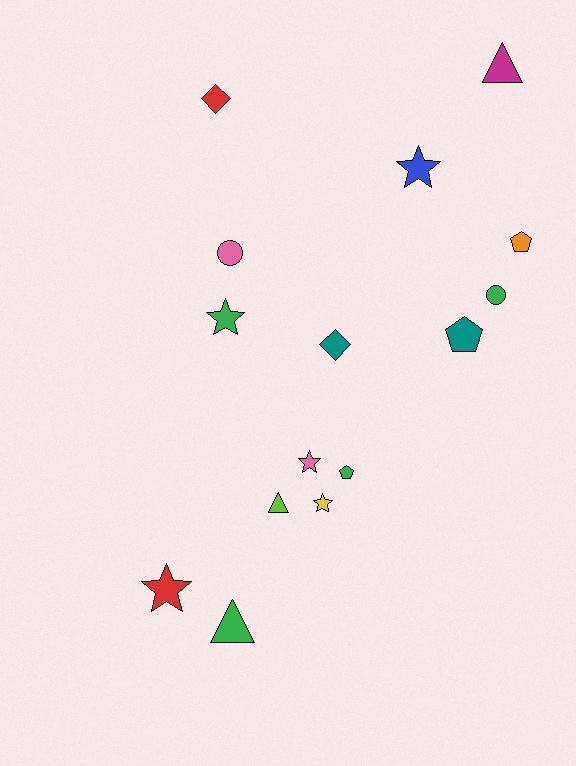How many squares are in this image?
There are no squares.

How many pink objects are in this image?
There are 2 pink objects.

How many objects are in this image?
There are 15 objects.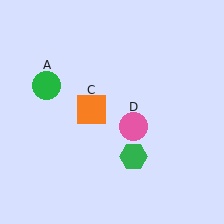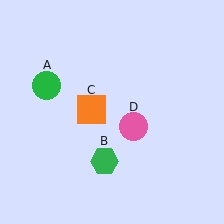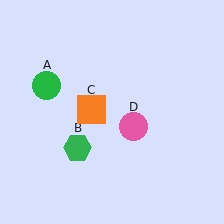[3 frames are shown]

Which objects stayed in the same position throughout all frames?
Green circle (object A) and orange square (object C) and pink circle (object D) remained stationary.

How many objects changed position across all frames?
1 object changed position: green hexagon (object B).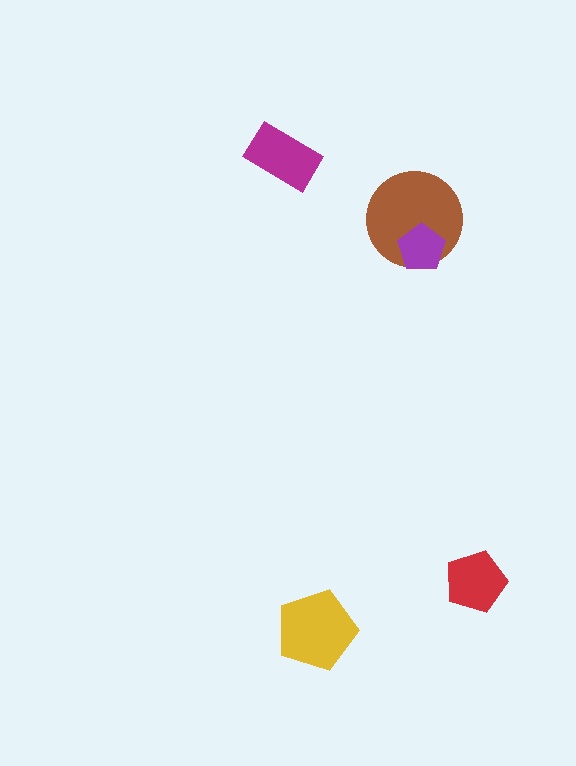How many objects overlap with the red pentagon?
0 objects overlap with the red pentagon.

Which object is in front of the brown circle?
The purple pentagon is in front of the brown circle.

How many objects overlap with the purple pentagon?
1 object overlaps with the purple pentagon.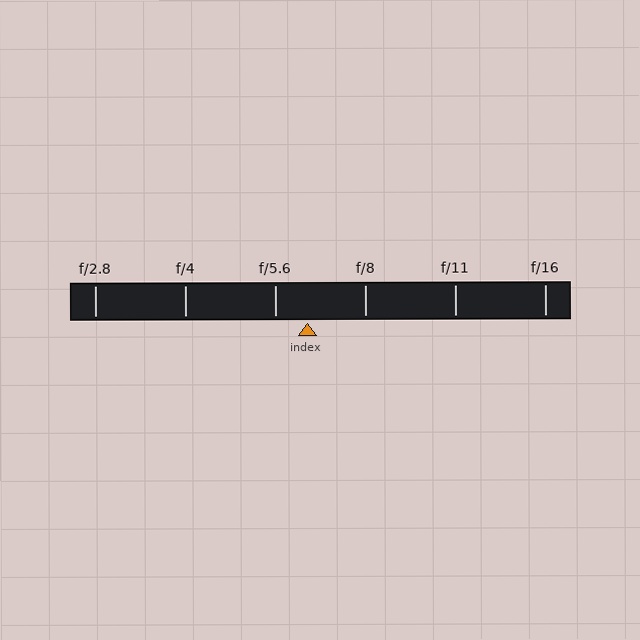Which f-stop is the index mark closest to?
The index mark is closest to f/5.6.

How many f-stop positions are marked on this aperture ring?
There are 6 f-stop positions marked.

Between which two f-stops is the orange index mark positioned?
The index mark is between f/5.6 and f/8.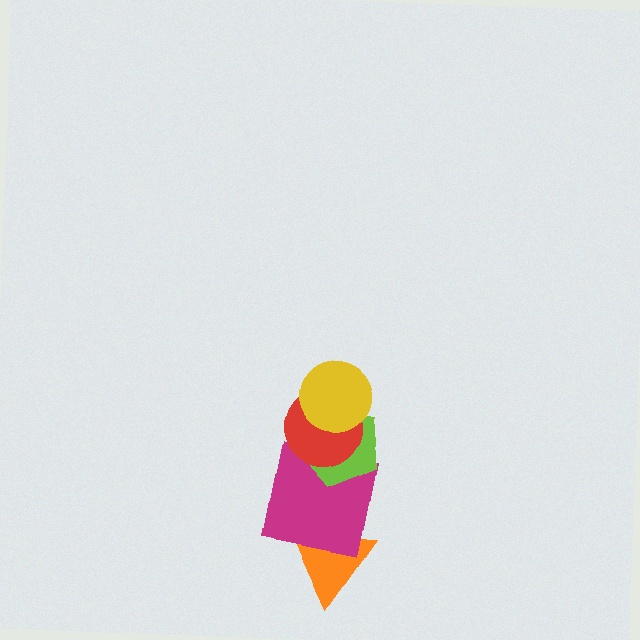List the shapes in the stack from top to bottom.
From top to bottom: the yellow circle, the red circle, the lime pentagon, the magenta square, the orange triangle.